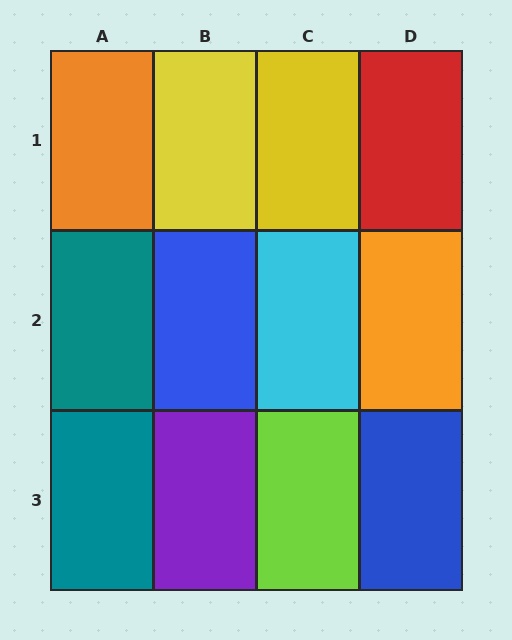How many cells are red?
1 cell is red.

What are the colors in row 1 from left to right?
Orange, yellow, yellow, red.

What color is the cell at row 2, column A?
Teal.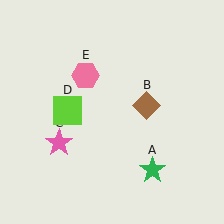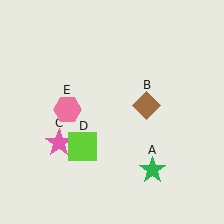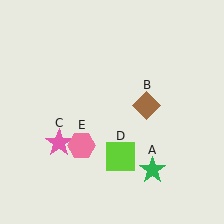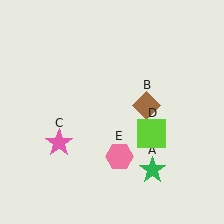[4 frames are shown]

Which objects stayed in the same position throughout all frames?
Green star (object A) and brown diamond (object B) and pink star (object C) remained stationary.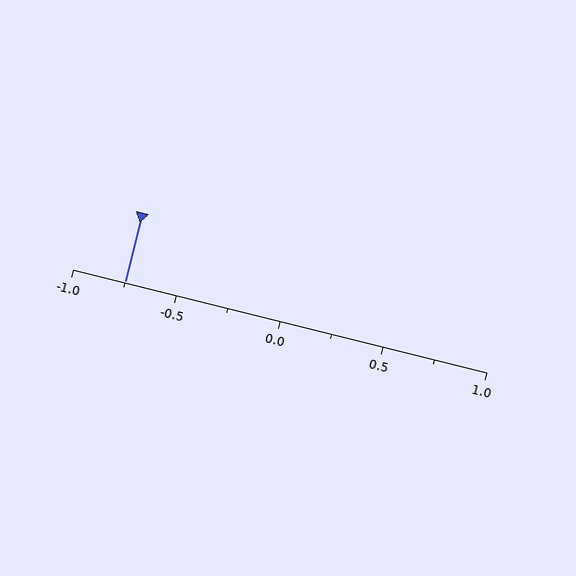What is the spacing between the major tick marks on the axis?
The major ticks are spaced 0.5 apart.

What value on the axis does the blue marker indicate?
The marker indicates approximately -0.75.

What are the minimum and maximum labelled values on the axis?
The axis runs from -1.0 to 1.0.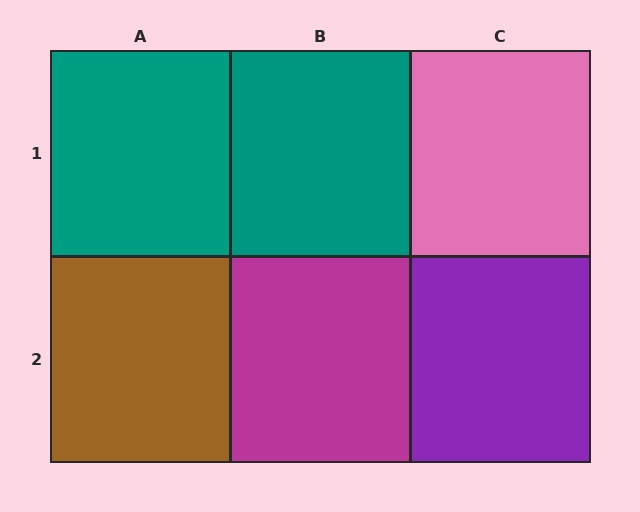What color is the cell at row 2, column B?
Magenta.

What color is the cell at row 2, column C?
Purple.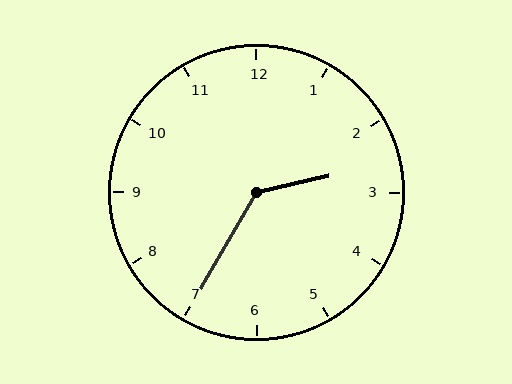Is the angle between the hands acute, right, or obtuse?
It is obtuse.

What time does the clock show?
2:35.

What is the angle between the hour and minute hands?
Approximately 132 degrees.